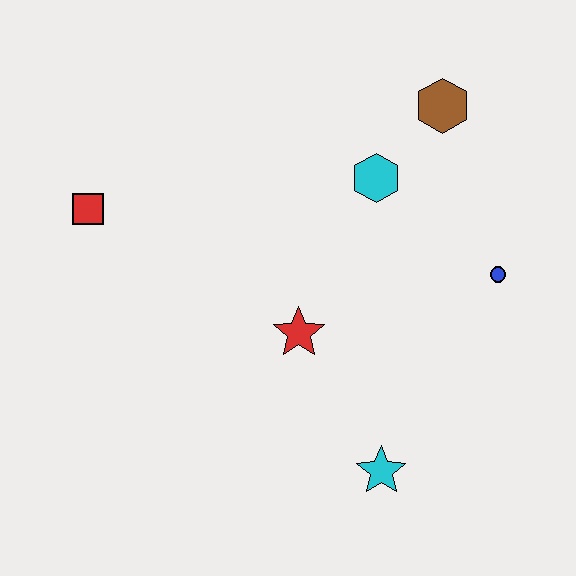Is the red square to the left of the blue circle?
Yes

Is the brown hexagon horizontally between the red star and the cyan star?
No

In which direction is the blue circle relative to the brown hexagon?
The blue circle is below the brown hexagon.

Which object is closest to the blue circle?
The cyan hexagon is closest to the blue circle.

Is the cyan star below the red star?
Yes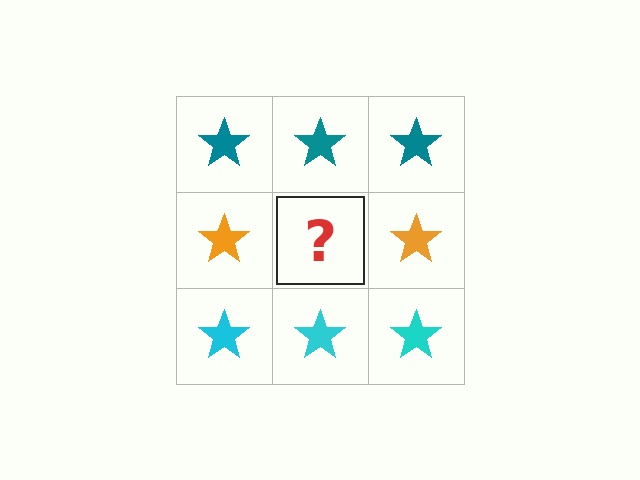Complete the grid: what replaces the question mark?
The question mark should be replaced with an orange star.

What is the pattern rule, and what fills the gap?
The rule is that each row has a consistent color. The gap should be filled with an orange star.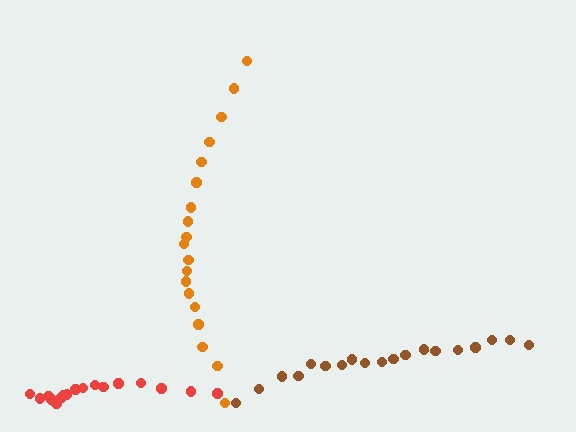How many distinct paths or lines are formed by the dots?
There are 3 distinct paths.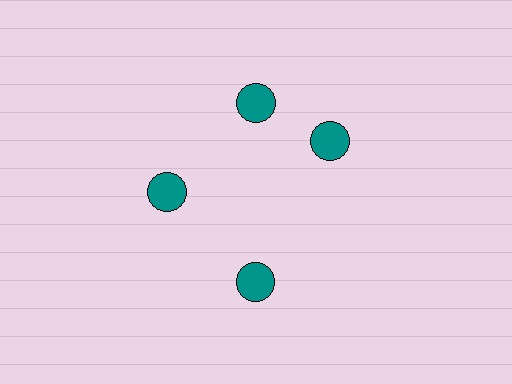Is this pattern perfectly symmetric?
No. The 4 teal circles are arranged in a ring, but one element near the 3 o'clock position is rotated out of alignment along the ring, breaking the 4-fold rotational symmetry.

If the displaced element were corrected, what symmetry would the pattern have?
It would have 4-fold rotational symmetry — the pattern would map onto itself every 90 degrees.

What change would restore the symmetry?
The symmetry would be restored by rotating it back into even spacing with its neighbors so that all 4 circles sit at equal angles and equal distance from the center.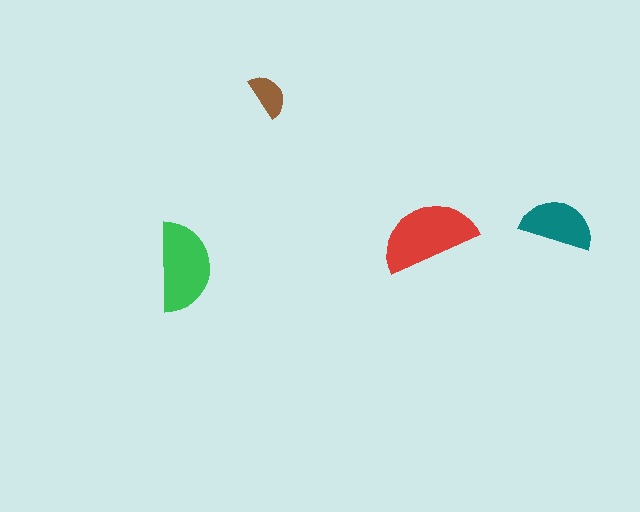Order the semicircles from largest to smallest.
the red one, the green one, the teal one, the brown one.